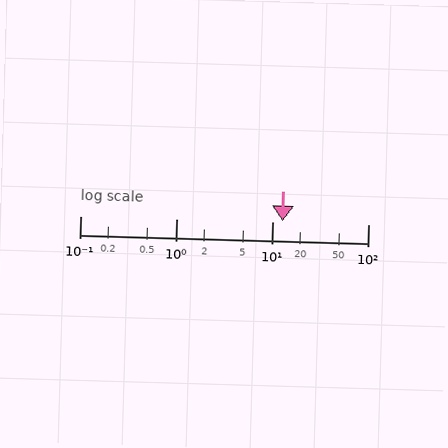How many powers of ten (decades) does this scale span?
The scale spans 3 decades, from 0.1 to 100.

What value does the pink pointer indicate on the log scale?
The pointer indicates approximately 13.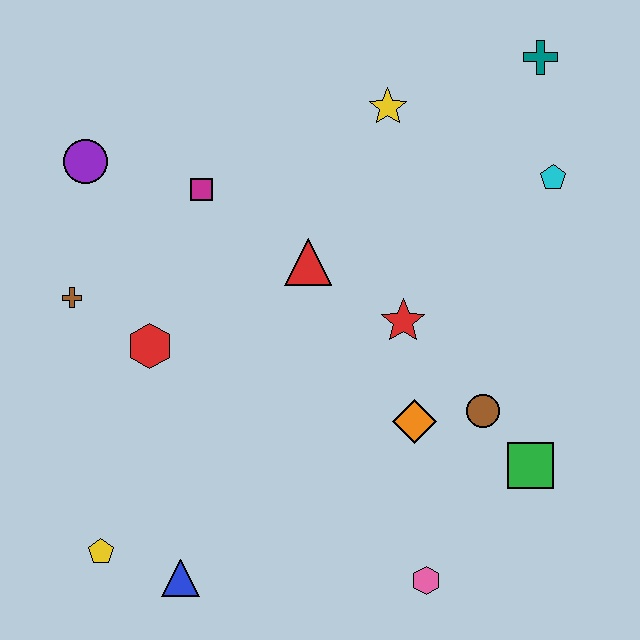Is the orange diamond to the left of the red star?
No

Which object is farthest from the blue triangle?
The teal cross is farthest from the blue triangle.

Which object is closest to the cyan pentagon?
The teal cross is closest to the cyan pentagon.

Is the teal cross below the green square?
No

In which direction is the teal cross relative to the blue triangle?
The teal cross is above the blue triangle.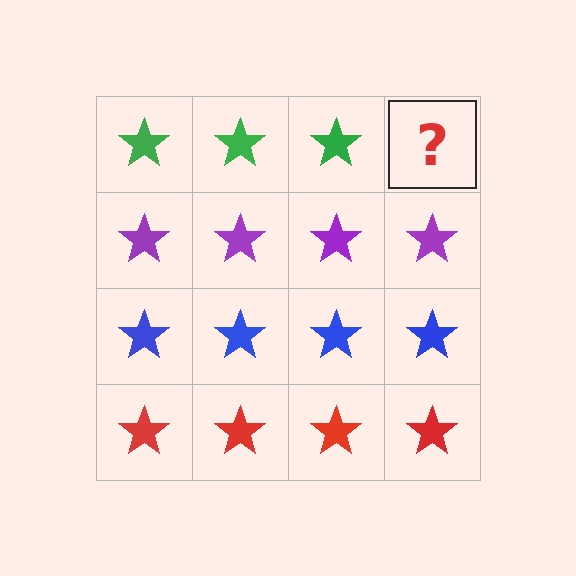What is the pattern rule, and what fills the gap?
The rule is that each row has a consistent color. The gap should be filled with a green star.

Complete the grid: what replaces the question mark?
The question mark should be replaced with a green star.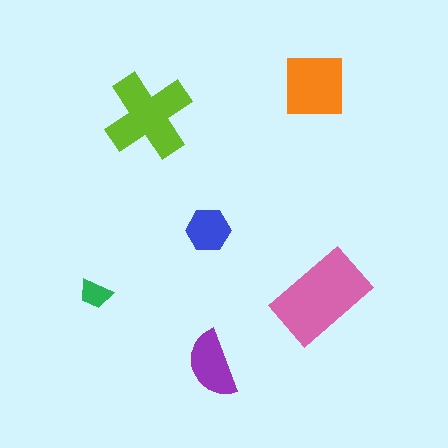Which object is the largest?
The pink rectangle.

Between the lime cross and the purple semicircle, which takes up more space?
The lime cross.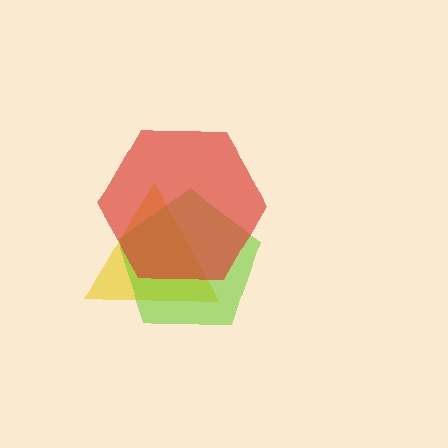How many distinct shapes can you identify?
There are 3 distinct shapes: a yellow triangle, a lime pentagon, a red hexagon.